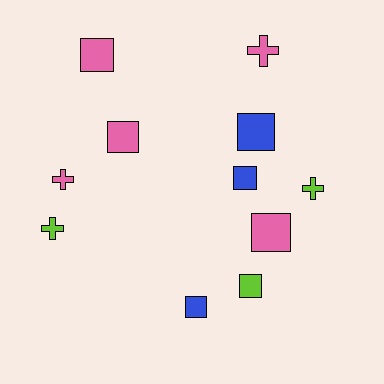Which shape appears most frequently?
Square, with 7 objects.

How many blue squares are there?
There are 3 blue squares.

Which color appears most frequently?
Pink, with 5 objects.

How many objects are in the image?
There are 11 objects.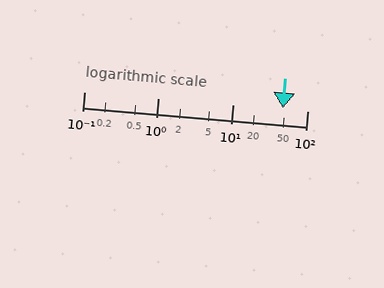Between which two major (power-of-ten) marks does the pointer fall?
The pointer is between 10 and 100.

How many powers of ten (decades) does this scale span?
The scale spans 3 decades, from 0.1 to 100.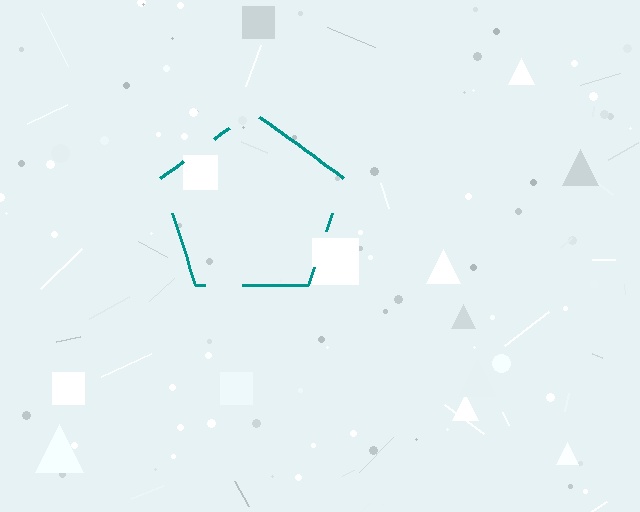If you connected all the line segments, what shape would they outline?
They would outline a pentagon.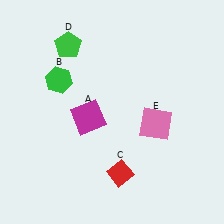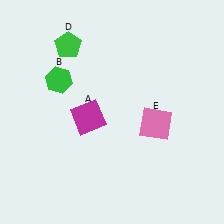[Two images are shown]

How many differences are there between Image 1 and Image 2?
There is 1 difference between the two images.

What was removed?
The red diamond (C) was removed in Image 2.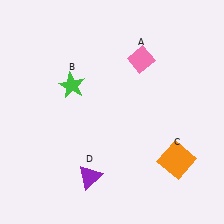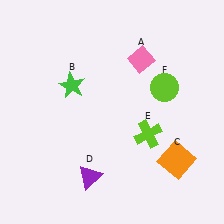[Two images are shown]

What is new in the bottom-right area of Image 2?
A lime cross (E) was added in the bottom-right area of Image 2.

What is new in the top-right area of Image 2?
A lime circle (F) was added in the top-right area of Image 2.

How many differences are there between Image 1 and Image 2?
There are 2 differences between the two images.